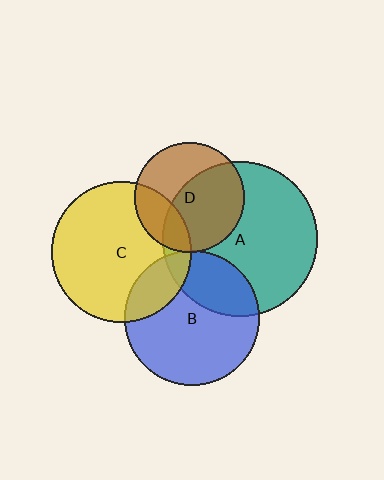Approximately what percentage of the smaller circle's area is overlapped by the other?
Approximately 25%.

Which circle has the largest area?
Circle A (teal).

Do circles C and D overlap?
Yes.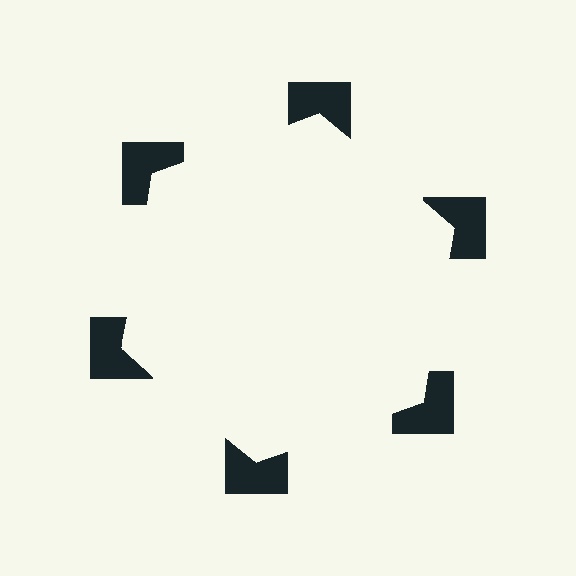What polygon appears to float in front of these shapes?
An illusory hexagon — its edges are inferred from the aligned wedge cuts in the notched squares, not physically drawn.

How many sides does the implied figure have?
6 sides.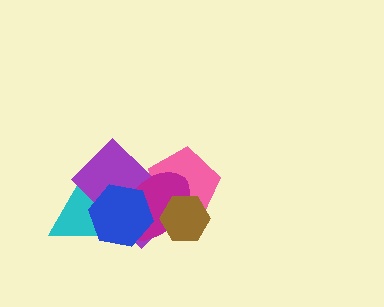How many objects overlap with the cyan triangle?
2 objects overlap with the cyan triangle.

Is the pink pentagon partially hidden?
Yes, it is partially covered by another shape.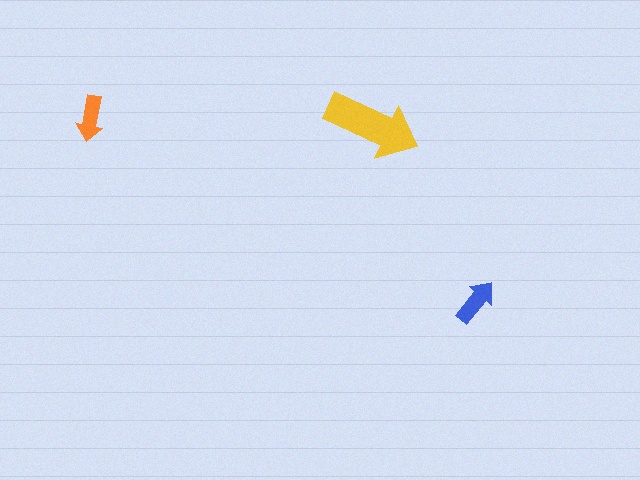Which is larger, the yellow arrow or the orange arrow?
The yellow one.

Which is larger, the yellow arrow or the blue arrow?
The yellow one.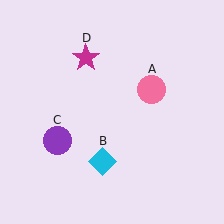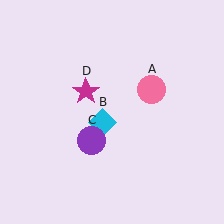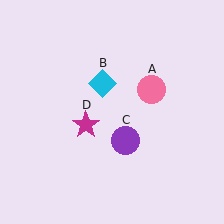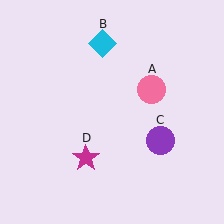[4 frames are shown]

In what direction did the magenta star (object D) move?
The magenta star (object D) moved down.